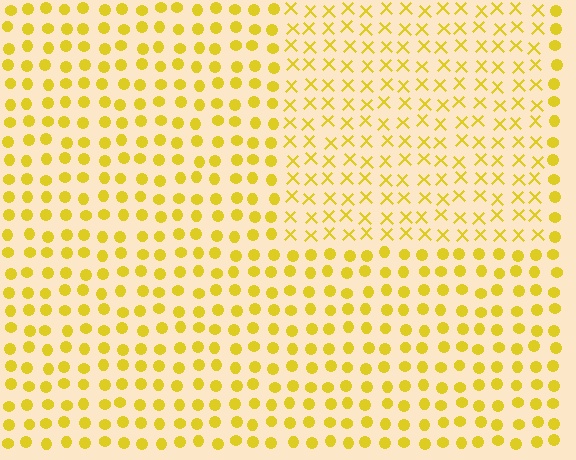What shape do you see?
I see a rectangle.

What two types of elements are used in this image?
The image uses X marks inside the rectangle region and circles outside it.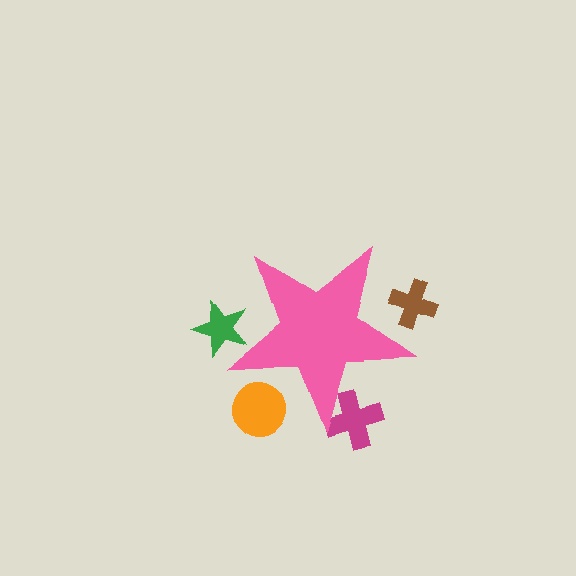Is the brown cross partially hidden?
Yes, the brown cross is partially hidden behind the pink star.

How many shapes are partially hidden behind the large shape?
4 shapes are partially hidden.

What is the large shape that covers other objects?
A pink star.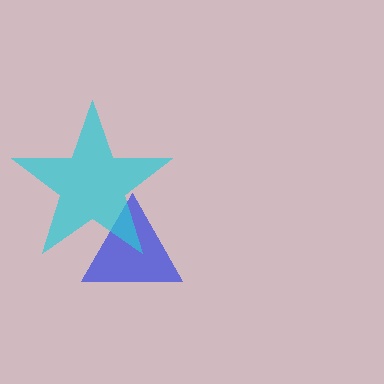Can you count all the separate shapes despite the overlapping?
Yes, there are 2 separate shapes.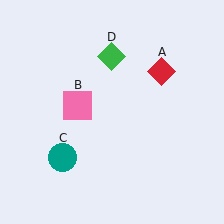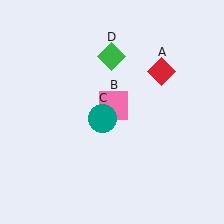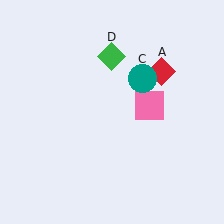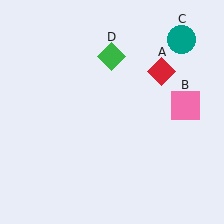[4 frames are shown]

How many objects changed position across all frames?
2 objects changed position: pink square (object B), teal circle (object C).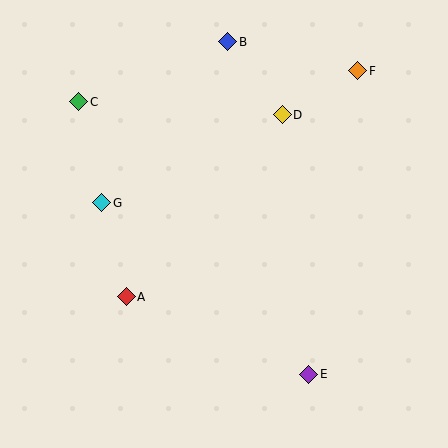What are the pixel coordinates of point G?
Point G is at (102, 203).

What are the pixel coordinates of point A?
Point A is at (126, 297).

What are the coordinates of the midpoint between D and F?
The midpoint between D and F is at (320, 93).